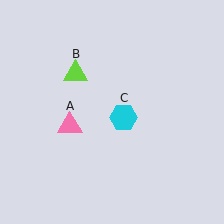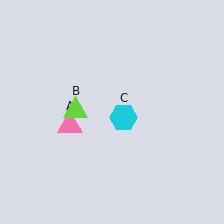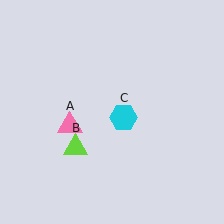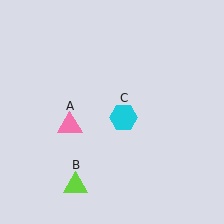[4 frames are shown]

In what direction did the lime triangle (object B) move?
The lime triangle (object B) moved down.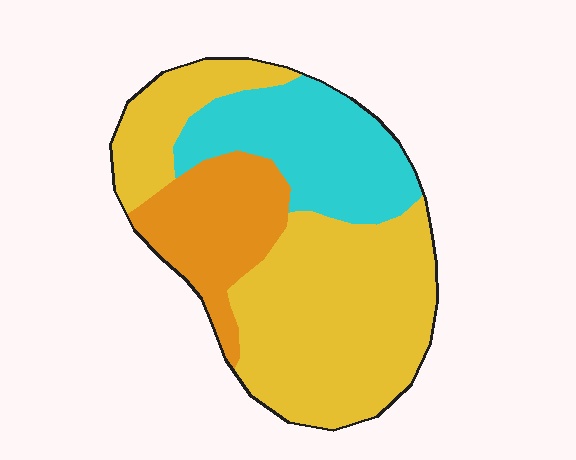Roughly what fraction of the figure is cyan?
Cyan covers around 25% of the figure.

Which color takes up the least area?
Orange, at roughly 20%.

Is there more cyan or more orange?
Cyan.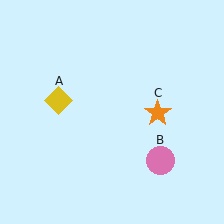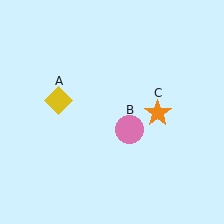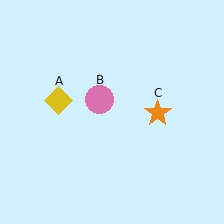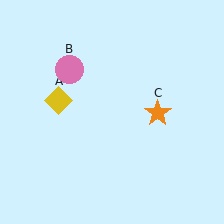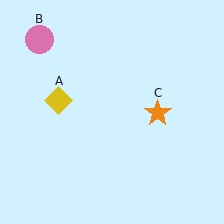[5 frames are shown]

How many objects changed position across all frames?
1 object changed position: pink circle (object B).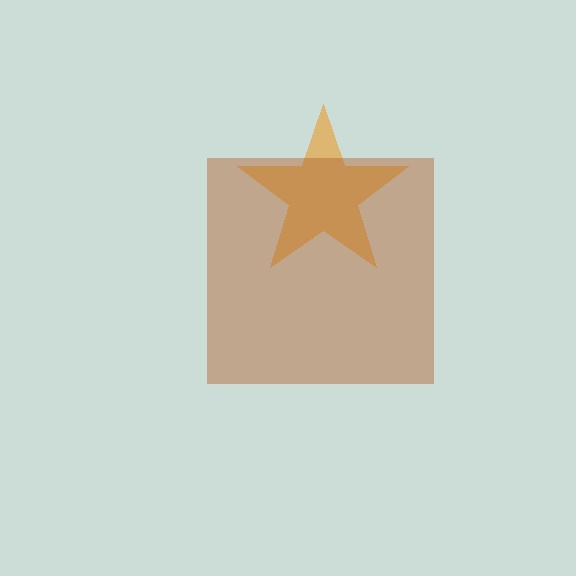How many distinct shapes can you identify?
There are 2 distinct shapes: an orange star, a brown square.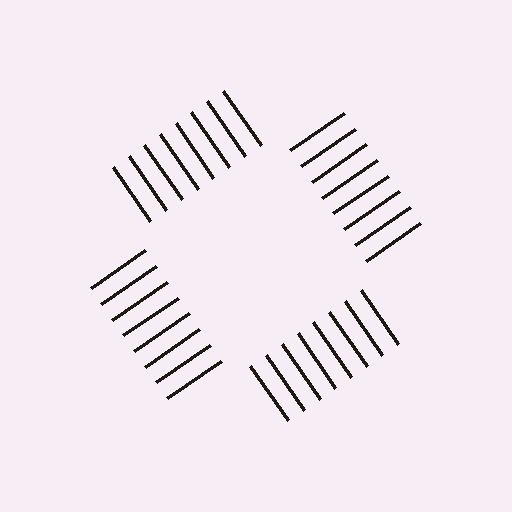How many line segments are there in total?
32 — 8 along each of the 4 edges.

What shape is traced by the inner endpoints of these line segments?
An illusory square — the line segments terminate on its edges but no continuous stroke is drawn.